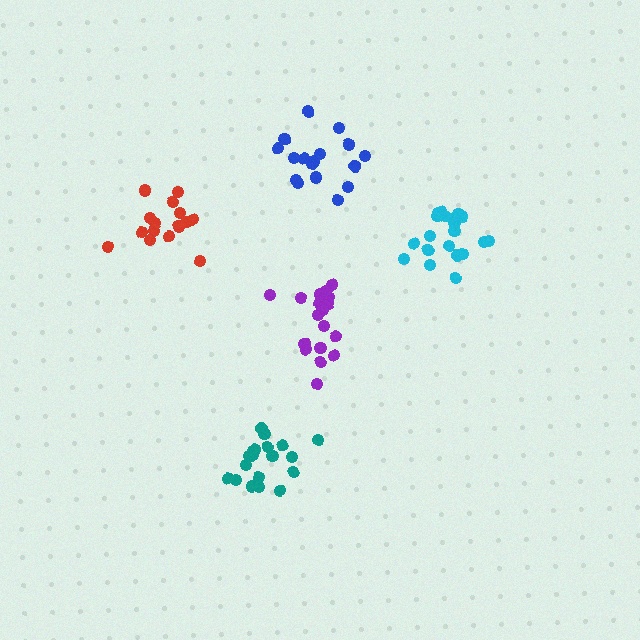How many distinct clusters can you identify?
There are 5 distinct clusters.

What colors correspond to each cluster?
The clusters are colored: cyan, teal, purple, blue, red.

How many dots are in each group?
Group 1: 20 dots, Group 2: 19 dots, Group 3: 18 dots, Group 4: 17 dots, Group 5: 15 dots (89 total).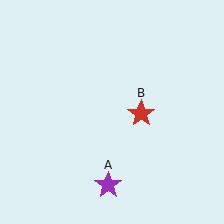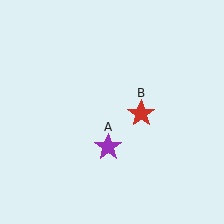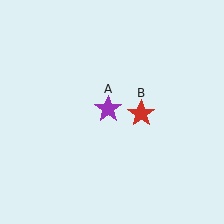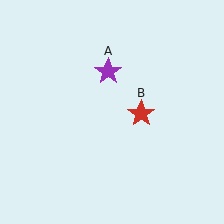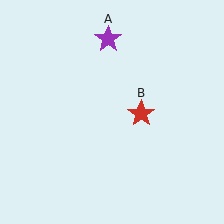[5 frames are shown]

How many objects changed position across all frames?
1 object changed position: purple star (object A).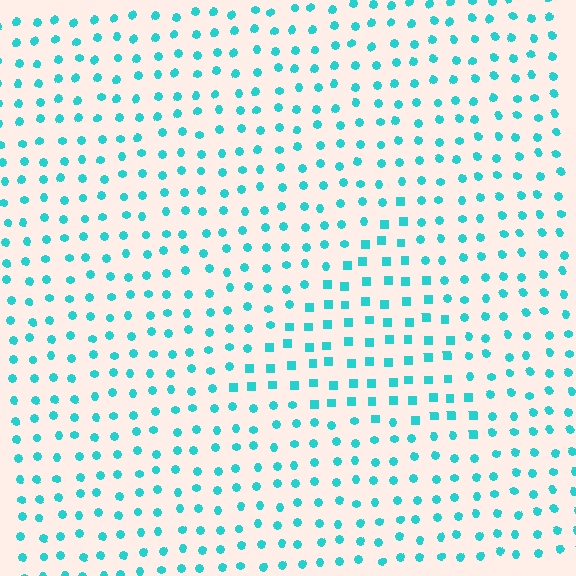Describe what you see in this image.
The image is filled with small cyan elements arranged in a uniform grid. A triangle-shaped region contains squares, while the surrounding area contains circles. The boundary is defined purely by the change in element shape.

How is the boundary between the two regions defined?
The boundary is defined by a change in element shape: squares inside vs. circles outside. All elements share the same color and spacing.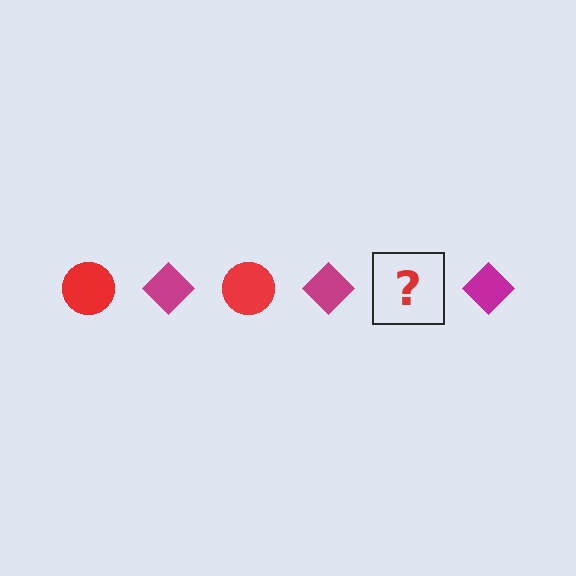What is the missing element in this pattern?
The missing element is a red circle.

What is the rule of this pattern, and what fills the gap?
The rule is that the pattern alternates between red circle and magenta diamond. The gap should be filled with a red circle.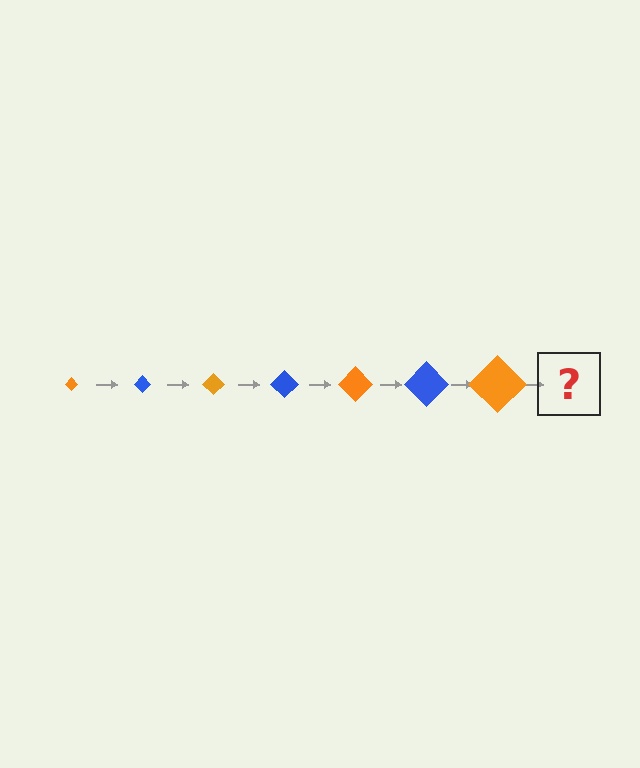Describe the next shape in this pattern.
It should be a blue diamond, larger than the previous one.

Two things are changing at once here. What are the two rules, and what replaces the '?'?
The two rules are that the diamond grows larger each step and the color cycles through orange and blue. The '?' should be a blue diamond, larger than the previous one.